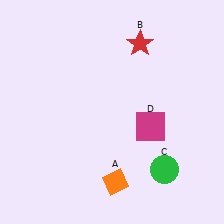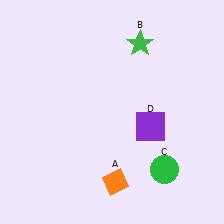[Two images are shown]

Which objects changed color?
B changed from red to green. D changed from magenta to purple.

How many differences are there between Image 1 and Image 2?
There are 2 differences between the two images.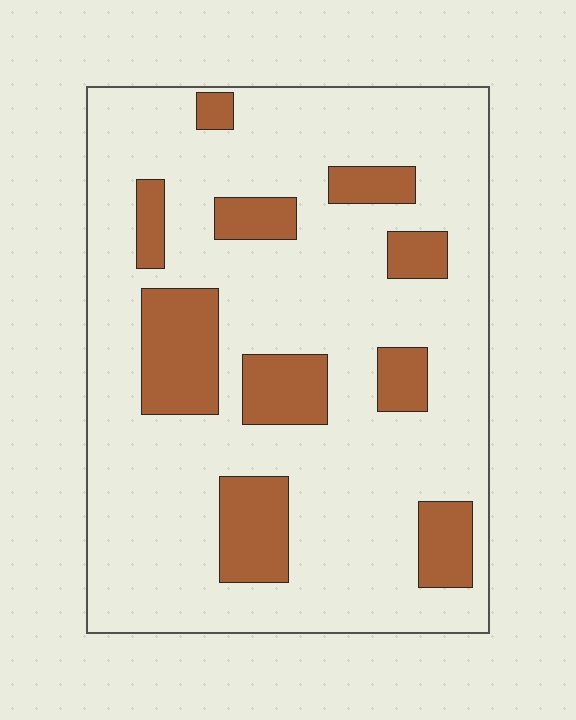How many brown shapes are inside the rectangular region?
10.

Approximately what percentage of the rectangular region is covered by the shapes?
Approximately 20%.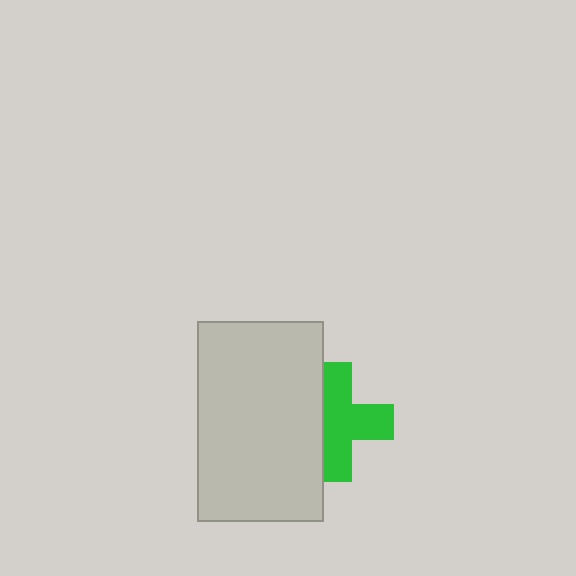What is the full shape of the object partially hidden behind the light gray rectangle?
The partially hidden object is a green cross.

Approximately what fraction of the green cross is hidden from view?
Roughly 34% of the green cross is hidden behind the light gray rectangle.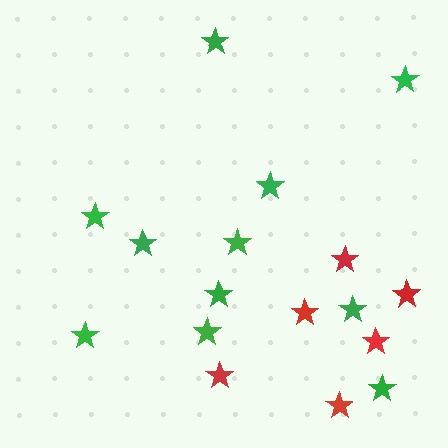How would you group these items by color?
There are 2 groups: one group of green stars (11) and one group of red stars (6).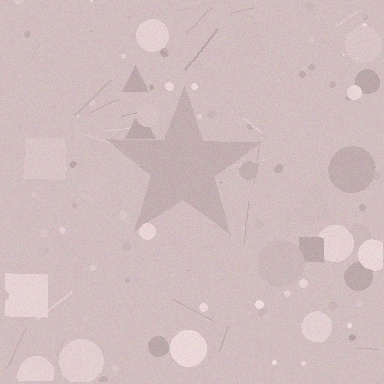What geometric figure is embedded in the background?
A star is embedded in the background.